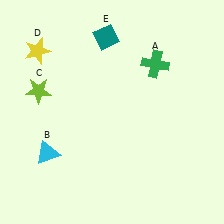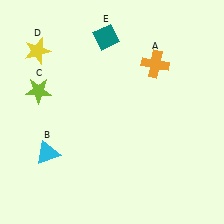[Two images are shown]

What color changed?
The cross (A) changed from green in Image 1 to orange in Image 2.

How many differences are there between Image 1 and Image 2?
There is 1 difference between the two images.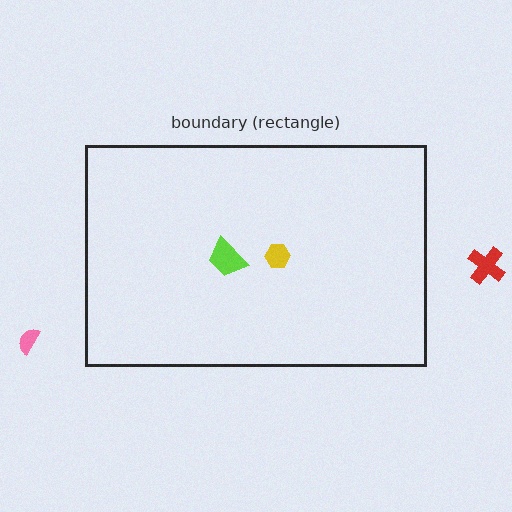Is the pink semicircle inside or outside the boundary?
Outside.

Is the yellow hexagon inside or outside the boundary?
Inside.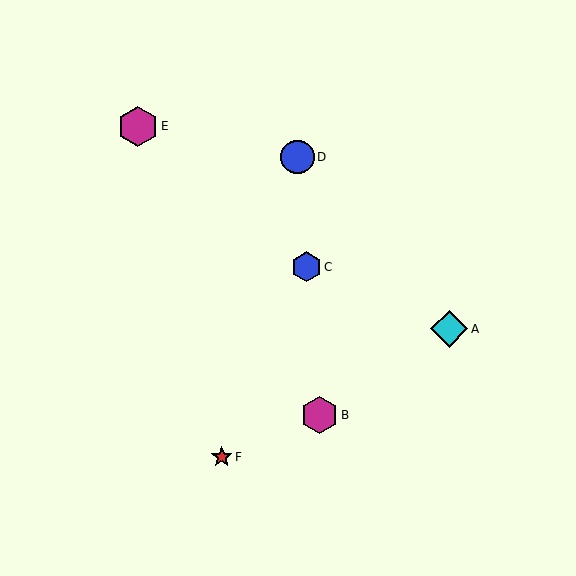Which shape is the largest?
The magenta hexagon (labeled E) is the largest.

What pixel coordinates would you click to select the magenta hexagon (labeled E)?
Click at (138, 126) to select the magenta hexagon E.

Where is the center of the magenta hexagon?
The center of the magenta hexagon is at (138, 126).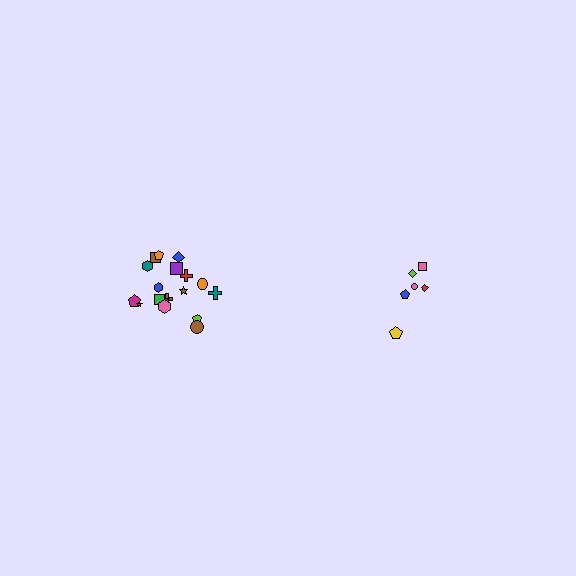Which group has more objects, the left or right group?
The left group.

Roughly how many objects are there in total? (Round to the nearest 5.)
Roughly 25 objects in total.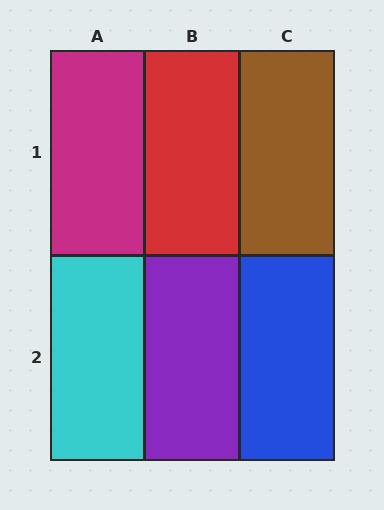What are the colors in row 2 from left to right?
Cyan, purple, blue.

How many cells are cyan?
1 cell is cyan.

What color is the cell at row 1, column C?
Brown.